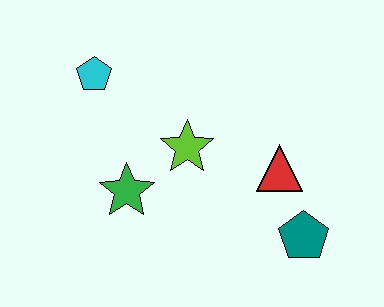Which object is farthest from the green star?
The teal pentagon is farthest from the green star.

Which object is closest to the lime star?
The green star is closest to the lime star.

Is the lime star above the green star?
Yes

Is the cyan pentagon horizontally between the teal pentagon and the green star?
No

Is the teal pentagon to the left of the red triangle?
No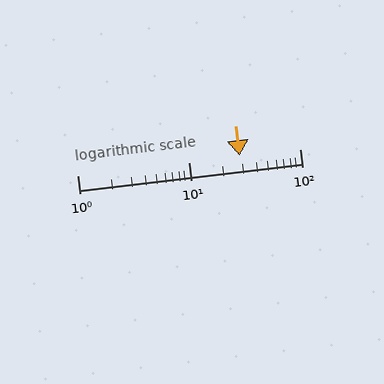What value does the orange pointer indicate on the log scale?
The pointer indicates approximately 29.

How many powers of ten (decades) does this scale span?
The scale spans 2 decades, from 1 to 100.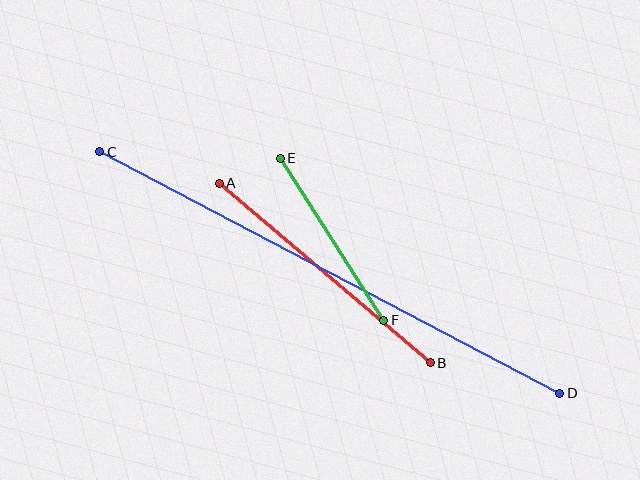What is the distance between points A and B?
The distance is approximately 277 pixels.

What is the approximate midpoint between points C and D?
The midpoint is at approximately (330, 272) pixels.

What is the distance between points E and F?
The distance is approximately 192 pixels.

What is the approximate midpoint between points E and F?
The midpoint is at approximately (332, 239) pixels.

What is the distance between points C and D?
The distance is approximately 519 pixels.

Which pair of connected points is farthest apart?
Points C and D are farthest apart.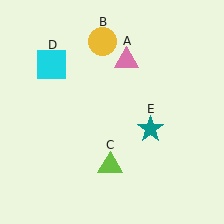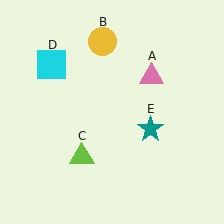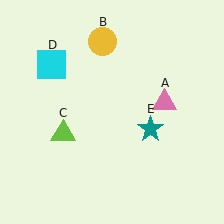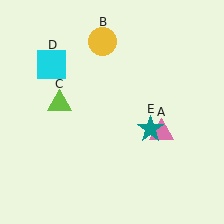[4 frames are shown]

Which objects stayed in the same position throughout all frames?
Yellow circle (object B) and cyan square (object D) and teal star (object E) remained stationary.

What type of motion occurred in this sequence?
The pink triangle (object A), lime triangle (object C) rotated clockwise around the center of the scene.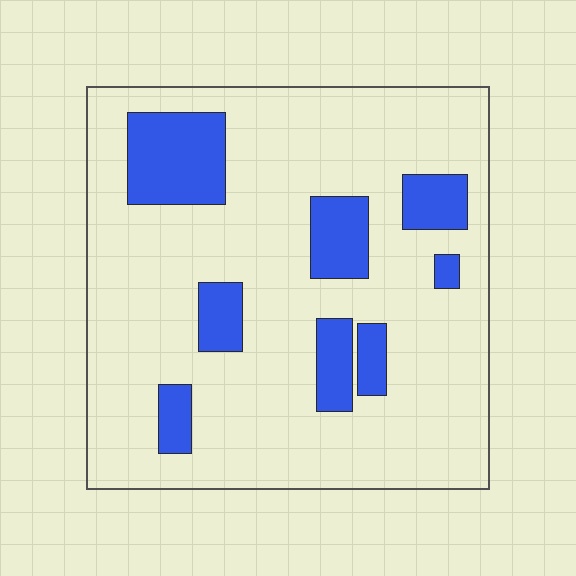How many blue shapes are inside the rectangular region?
8.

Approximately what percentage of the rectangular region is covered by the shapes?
Approximately 20%.